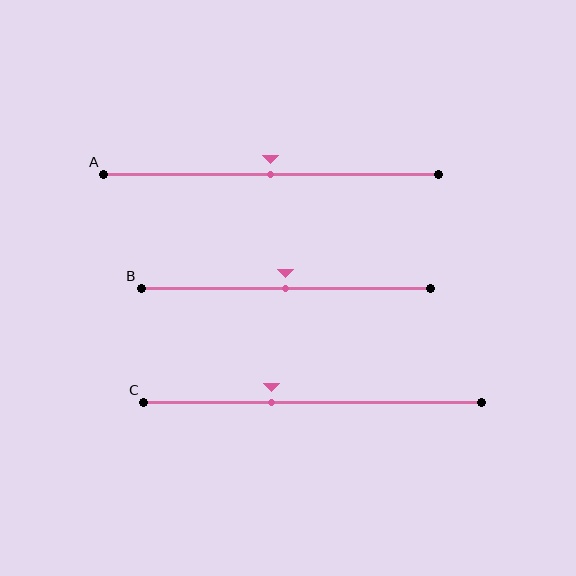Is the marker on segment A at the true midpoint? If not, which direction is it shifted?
Yes, the marker on segment A is at the true midpoint.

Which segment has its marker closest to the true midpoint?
Segment A has its marker closest to the true midpoint.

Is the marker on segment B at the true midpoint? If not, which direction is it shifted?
Yes, the marker on segment B is at the true midpoint.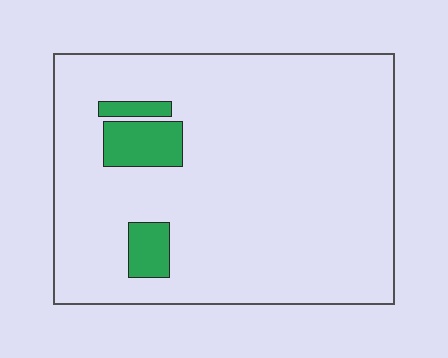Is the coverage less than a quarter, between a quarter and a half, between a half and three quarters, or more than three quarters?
Less than a quarter.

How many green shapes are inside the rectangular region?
3.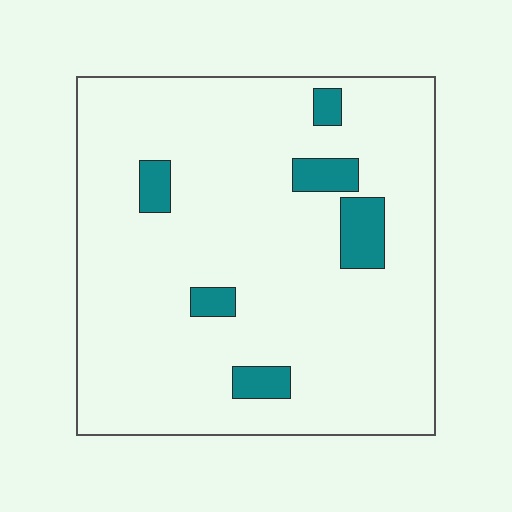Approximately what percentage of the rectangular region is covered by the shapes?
Approximately 10%.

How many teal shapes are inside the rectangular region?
6.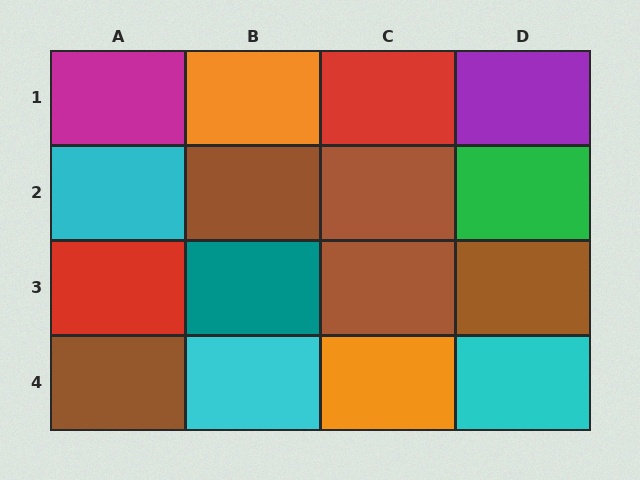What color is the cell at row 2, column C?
Brown.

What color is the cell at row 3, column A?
Red.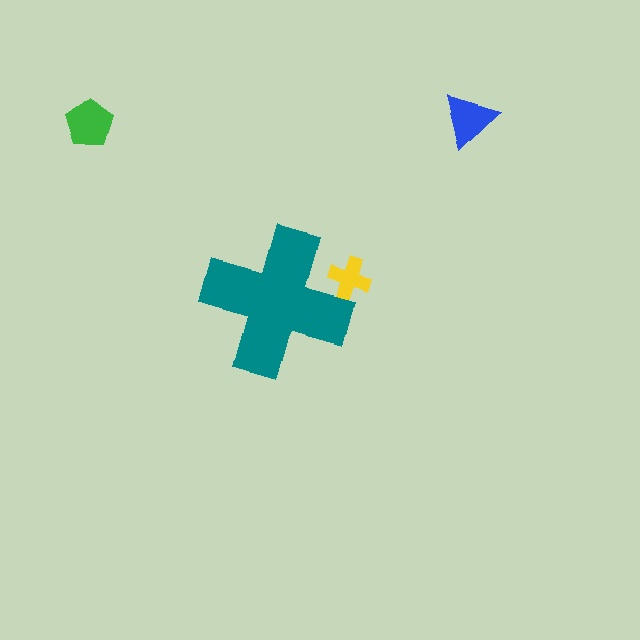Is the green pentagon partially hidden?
No, the green pentagon is fully visible.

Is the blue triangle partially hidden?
No, the blue triangle is fully visible.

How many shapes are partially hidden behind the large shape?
1 shape is partially hidden.